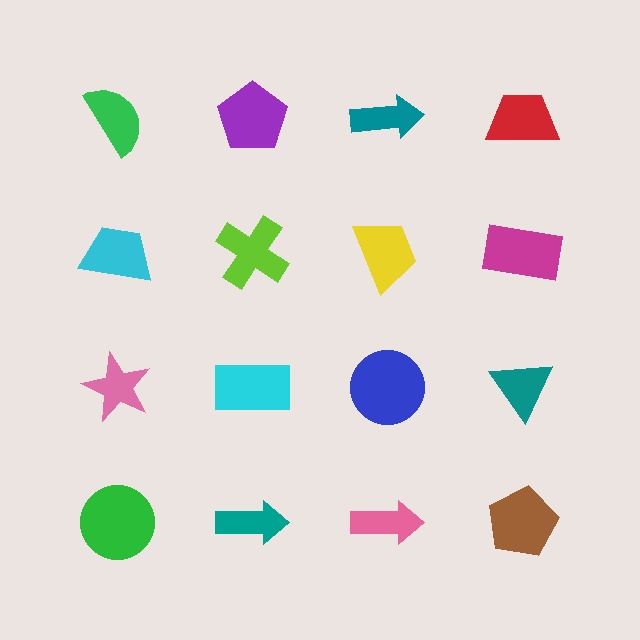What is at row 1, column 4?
A red trapezoid.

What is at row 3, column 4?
A teal triangle.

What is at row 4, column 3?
A pink arrow.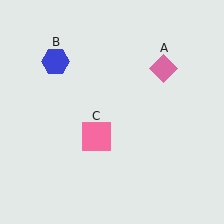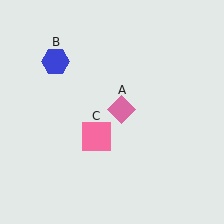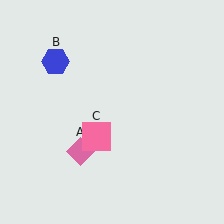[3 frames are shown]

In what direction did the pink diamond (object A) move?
The pink diamond (object A) moved down and to the left.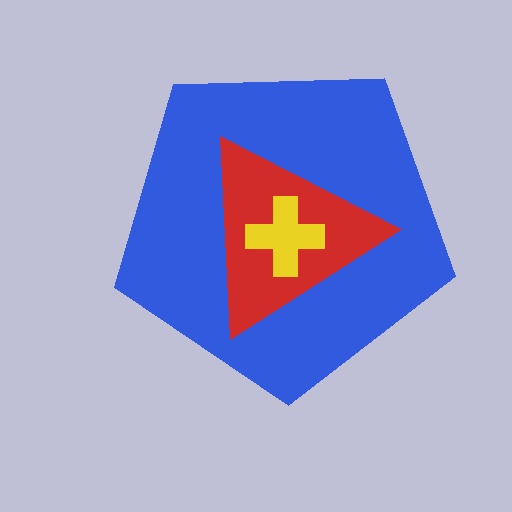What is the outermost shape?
The blue pentagon.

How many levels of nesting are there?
3.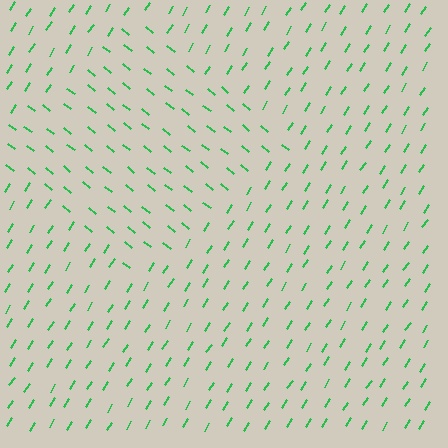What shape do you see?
I see a diamond.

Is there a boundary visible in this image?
Yes, there is a texture boundary formed by a change in line orientation.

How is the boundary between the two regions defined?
The boundary is defined purely by a change in line orientation (approximately 85 degrees difference). All lines are the same color and thickness.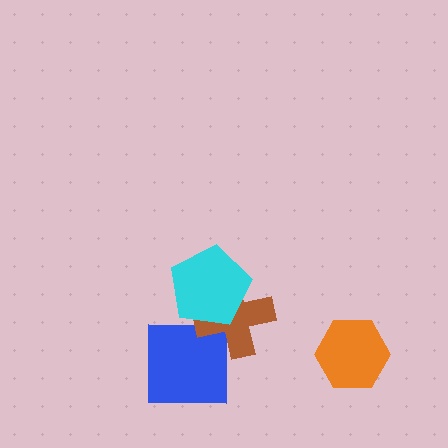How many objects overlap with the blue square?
1 object overlaps with the blue square.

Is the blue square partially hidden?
Yes, it is partially covered by another shape.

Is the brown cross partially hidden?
Yes, it is partially covered by another shape.